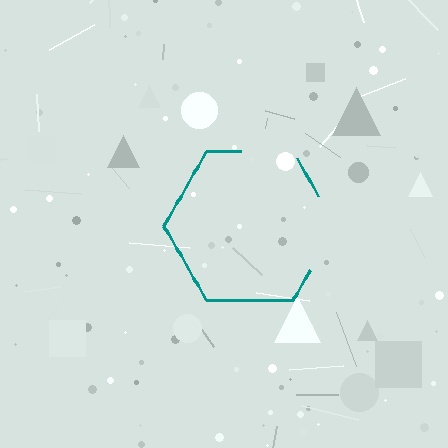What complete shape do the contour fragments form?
The contour fragments form a hexagon.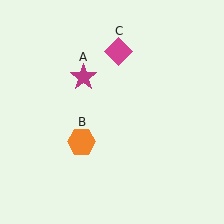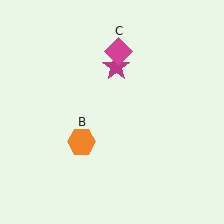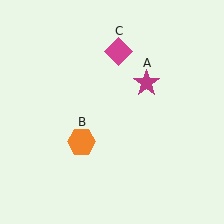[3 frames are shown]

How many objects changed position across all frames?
1 object changed position: magenta star (object A).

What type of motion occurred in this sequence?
The magenta star (object A) rotated clockwise around the center of the scene.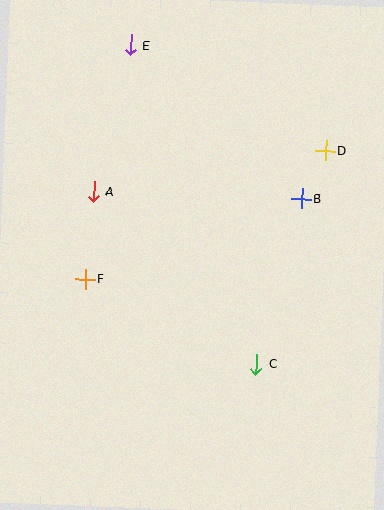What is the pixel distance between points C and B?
The distance between C and B is 171 pixels.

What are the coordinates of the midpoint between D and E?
The midpoint between D and E is at (228, 98).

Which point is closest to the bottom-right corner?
Point C is closest to the bottom-right corner.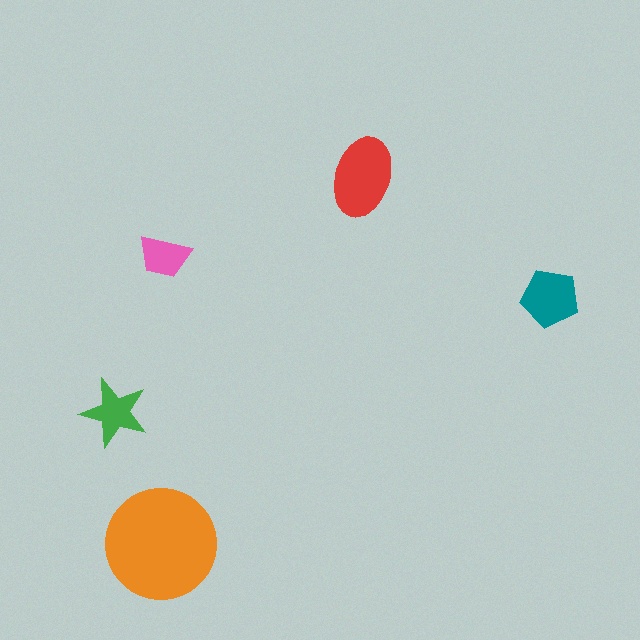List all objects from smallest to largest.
The pink trapezoid, the green star, the teal pentagon, the red ellipse, the orange circle.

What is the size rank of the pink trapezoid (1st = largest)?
5th.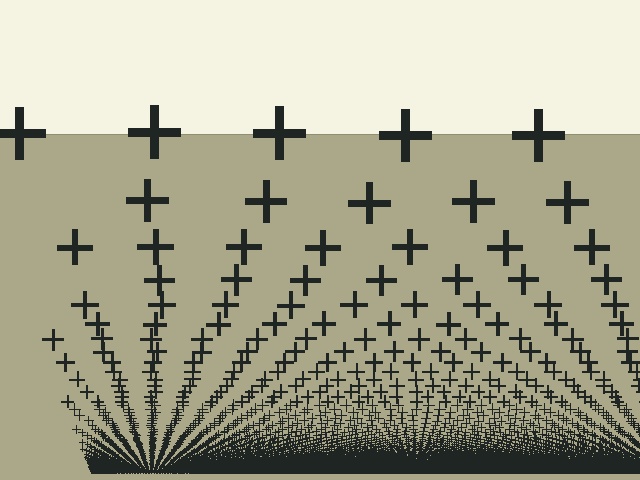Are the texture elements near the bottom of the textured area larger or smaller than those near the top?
Smaller. The gradient is inverted — elements near the bottom are smaller and denser.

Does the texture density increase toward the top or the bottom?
Density increases toward the bottom.